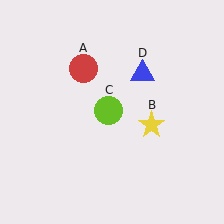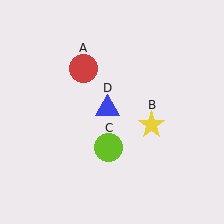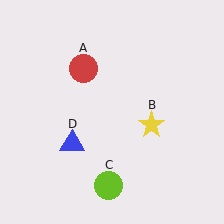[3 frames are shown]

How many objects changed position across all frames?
2 objects changed position: lime circle (object C), blue triangle (object D).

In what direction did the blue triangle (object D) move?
The blue triangle (object D) moved down and to the left.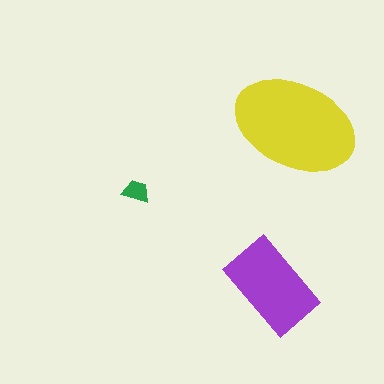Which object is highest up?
The yellow ellipse is topmost.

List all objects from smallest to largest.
The green trapezoid, the purple rectangle, the yellow ellipse.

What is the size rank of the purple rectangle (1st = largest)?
2nd.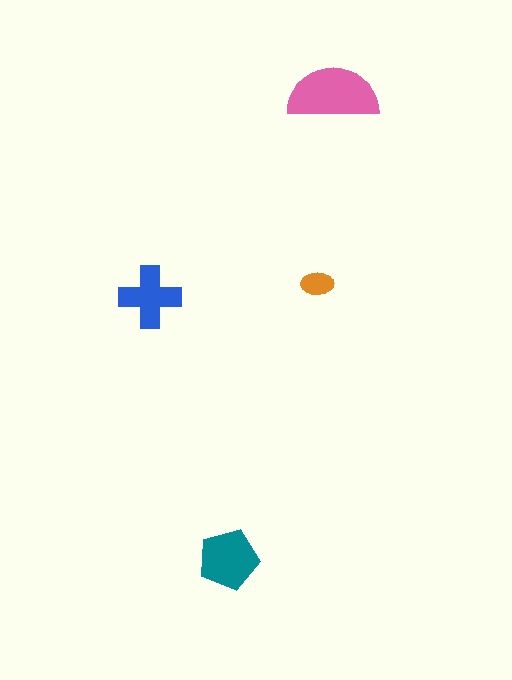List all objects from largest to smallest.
The pink semicircle, the teal pentagon, the blue cross, the orange ellipse.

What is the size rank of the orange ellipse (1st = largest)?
4th.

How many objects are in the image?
There are 4 objects in the image.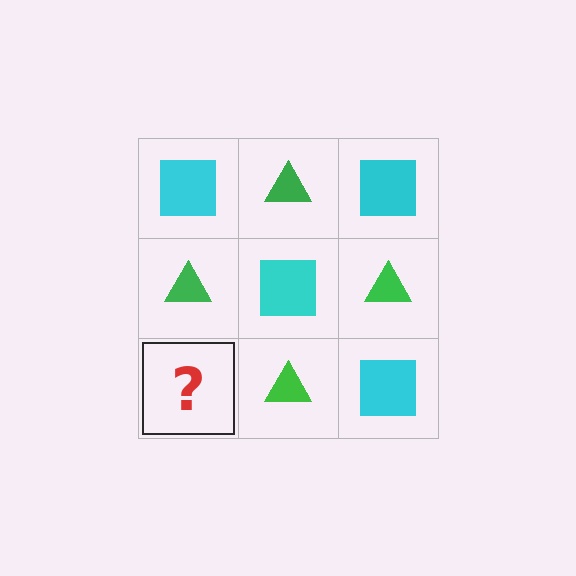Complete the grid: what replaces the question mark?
The question mark should be replaced with a cyan square.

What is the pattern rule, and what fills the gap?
The rule is that it alternates cyan square and green triangle in a checkerboard pattern. The gap should be filled with a cyan square.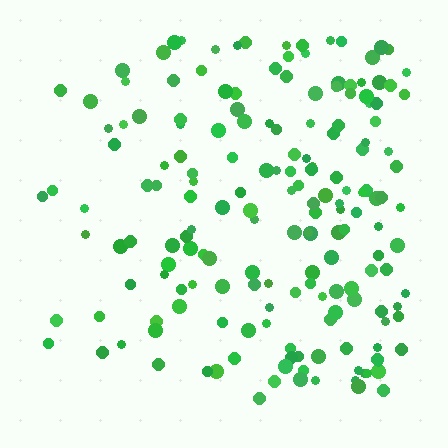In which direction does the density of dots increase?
From left to right, with the right side densest.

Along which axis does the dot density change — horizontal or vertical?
Horizontal.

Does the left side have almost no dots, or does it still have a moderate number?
Still a moderate number, just noticeably fewer than the right.